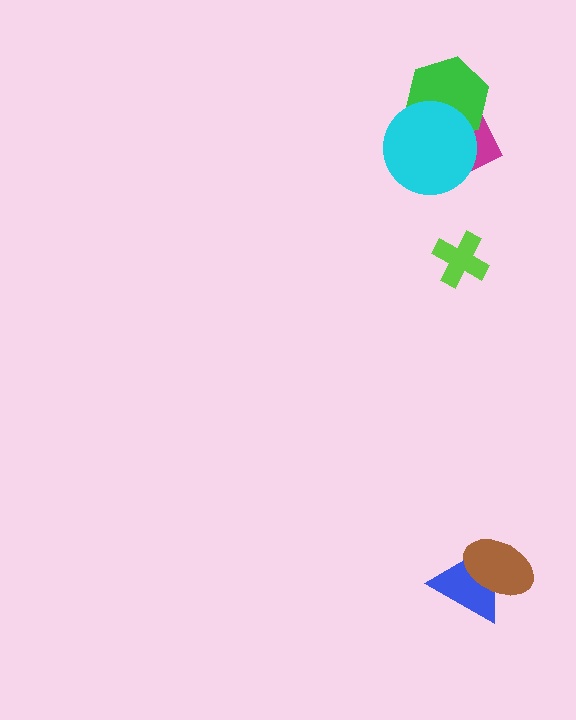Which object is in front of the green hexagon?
The cyan circle is in front of the green hexagon.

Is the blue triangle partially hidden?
Yes, it is partially covered by another shape.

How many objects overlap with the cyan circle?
2 objects overlap with the cyan circle.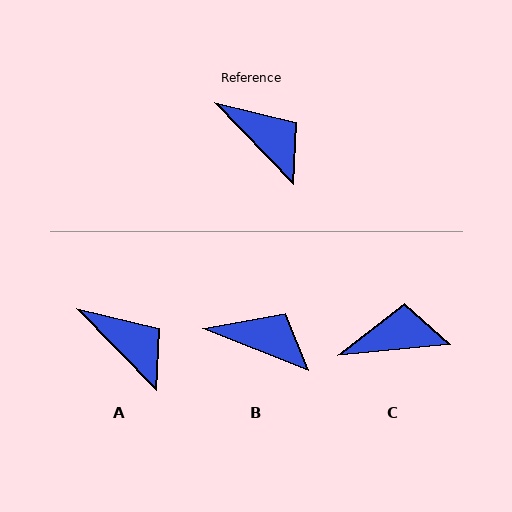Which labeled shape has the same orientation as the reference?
A.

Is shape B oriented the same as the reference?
No, it is off by about 24 degrees.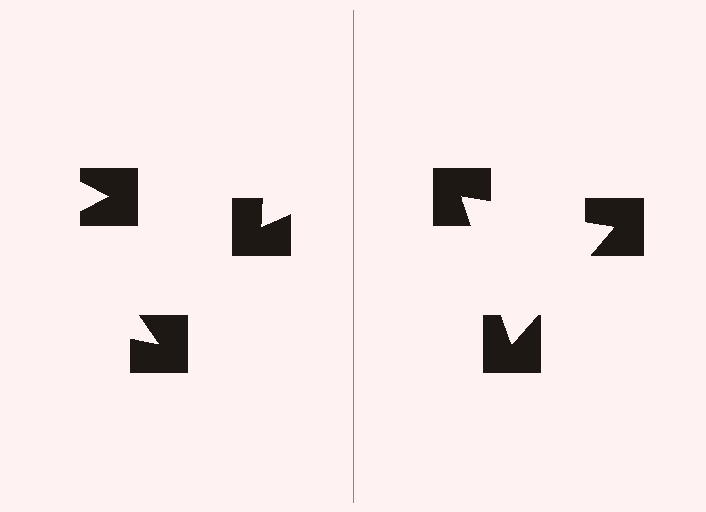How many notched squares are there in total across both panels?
6 — 3 on each side.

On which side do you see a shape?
An illusory triangle appears on the right side. On the left side the wedge cuts are rotated, so no coherent shape forms.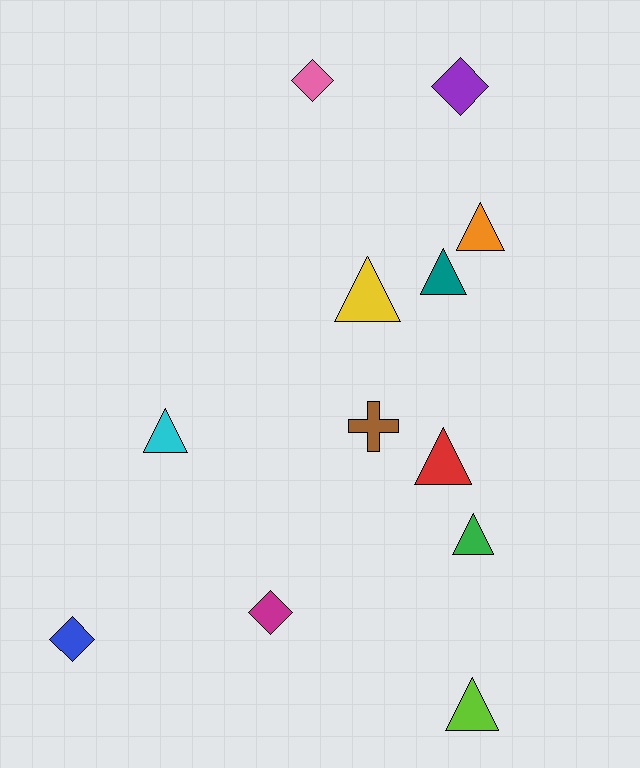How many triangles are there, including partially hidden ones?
There are 7 triangles.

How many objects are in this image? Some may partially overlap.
There are 12 objects.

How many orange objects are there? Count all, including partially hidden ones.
There is 1 orange object.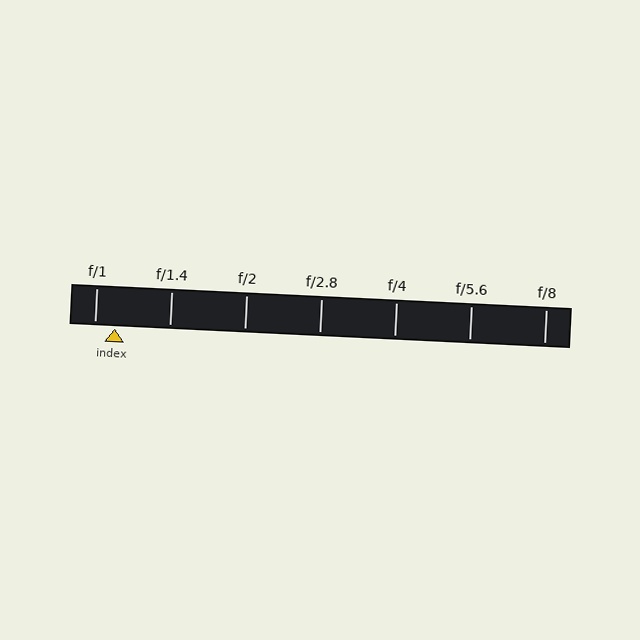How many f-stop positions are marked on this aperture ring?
There are 7 f-stop positions marked.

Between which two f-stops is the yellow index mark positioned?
The index mark is between f/1 and f/1.4.